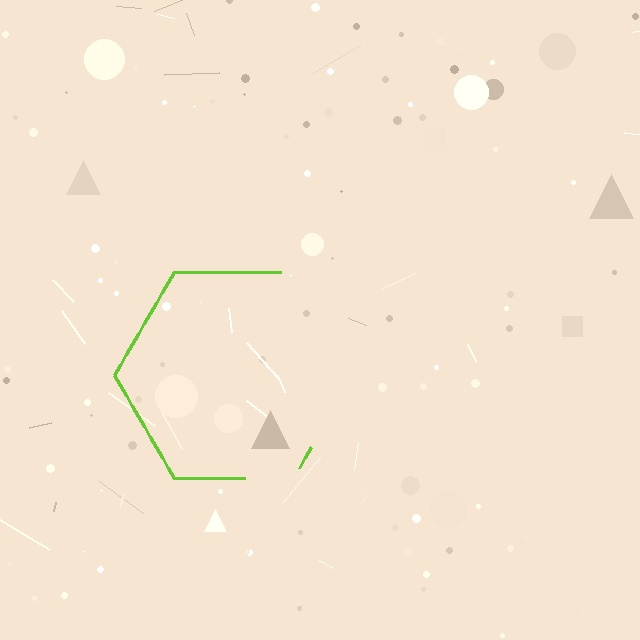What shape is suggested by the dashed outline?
The dashed outline suggests a hexagon.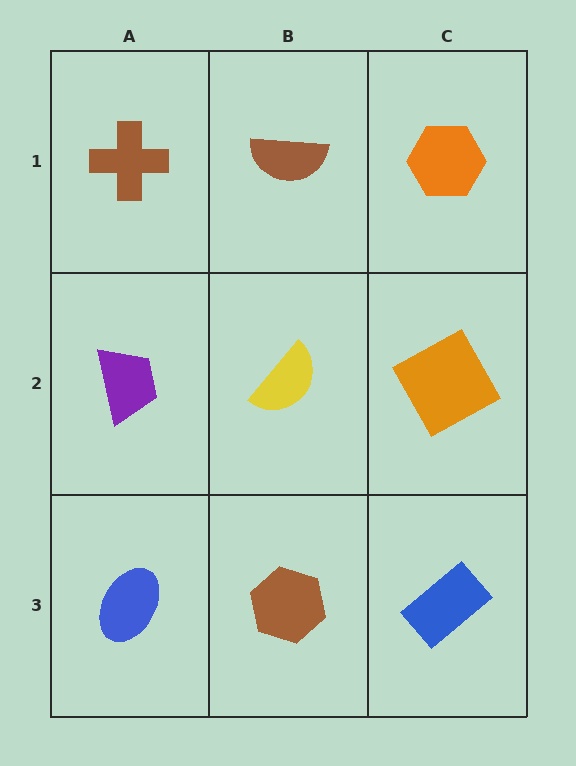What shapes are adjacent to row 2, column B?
A brown semicircle (row 1, column B), a brown hexagon (row 3, column B), a purple trapezoid (row 2, column A), an orange square (row 2, column C).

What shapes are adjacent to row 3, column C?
An orange square (row 2, column C), a brown hexagon (row 3, column B).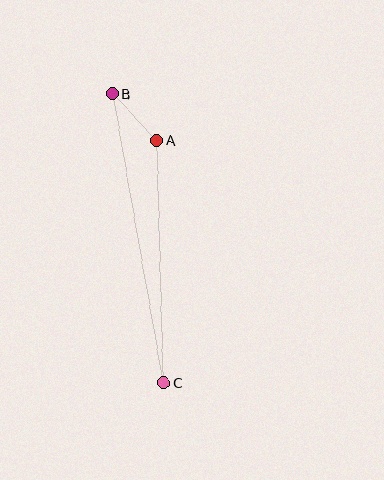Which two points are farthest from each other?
Points B and C are farthest from each other.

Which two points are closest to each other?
Points A and B are closest to each other.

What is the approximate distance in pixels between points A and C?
The distance between A and C is approximately 242 pixels.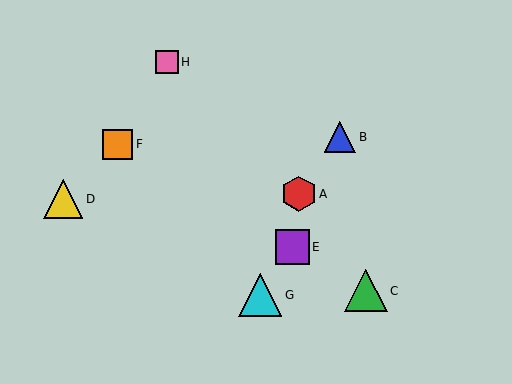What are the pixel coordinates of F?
Object F is at (118, 144).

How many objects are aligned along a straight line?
3 objects (C, E, F) are aligned along a straight line.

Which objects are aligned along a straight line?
Objects C, E, F are aligned along a straight line.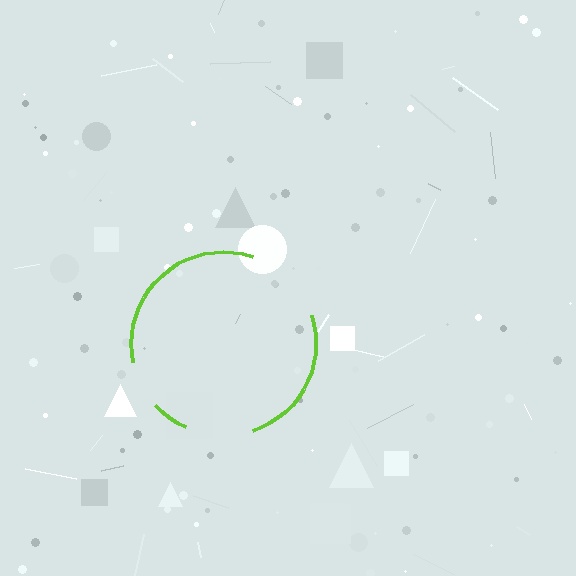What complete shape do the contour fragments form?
The contour fragments form a circle.